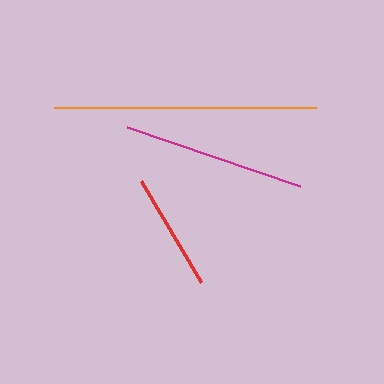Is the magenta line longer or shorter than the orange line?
The orange line is longer than the magenta line.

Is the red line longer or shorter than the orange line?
The orange line is longer than the red line.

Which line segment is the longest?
The orange line is the longest at approximately 262 pixels.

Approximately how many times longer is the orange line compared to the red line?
The orange line is approximately 2.2 times the length of the red line.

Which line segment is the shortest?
The red line is the shortest at approximately 117 pixels.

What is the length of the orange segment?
The orange segment is approximately 262 pixels long.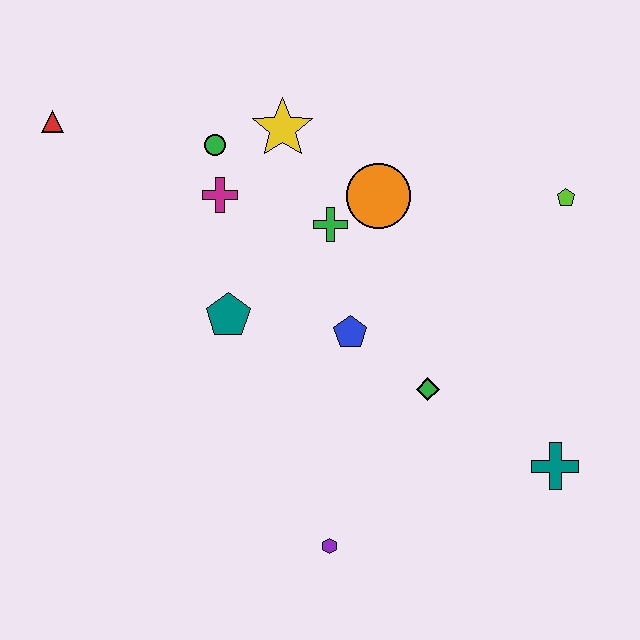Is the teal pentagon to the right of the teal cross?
No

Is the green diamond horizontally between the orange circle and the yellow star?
No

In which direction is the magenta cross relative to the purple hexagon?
The magenta cross is above the purple hexagon.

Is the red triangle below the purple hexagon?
No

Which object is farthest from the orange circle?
The purple hexagon is farthest from the orange circle.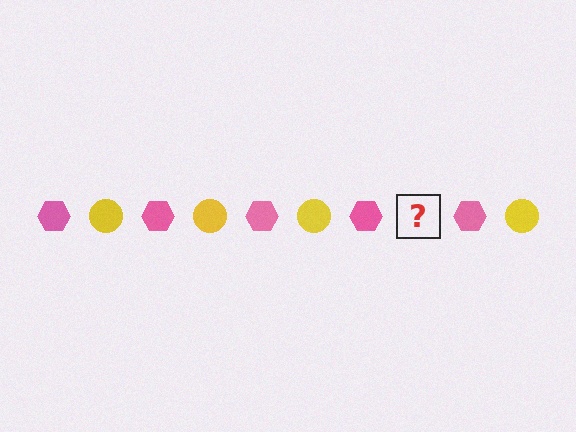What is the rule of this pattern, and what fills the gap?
The rule is that the pattern alternates between pink hexagon and yellow circle. The gap should be filled with a yellow circle.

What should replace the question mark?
The question mark should be replaced with a yellow circle.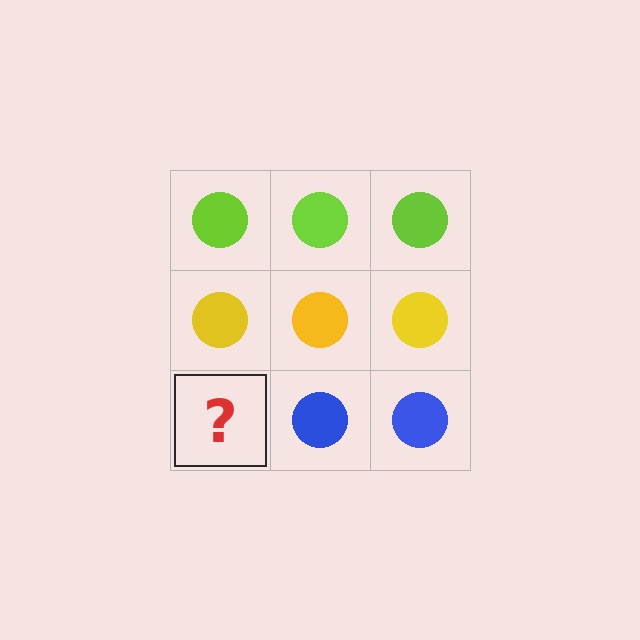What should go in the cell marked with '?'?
The missing cell should contain a blue circle.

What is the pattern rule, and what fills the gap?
The rule is that each row has a consistent color. The gap should be filled with a blue circle.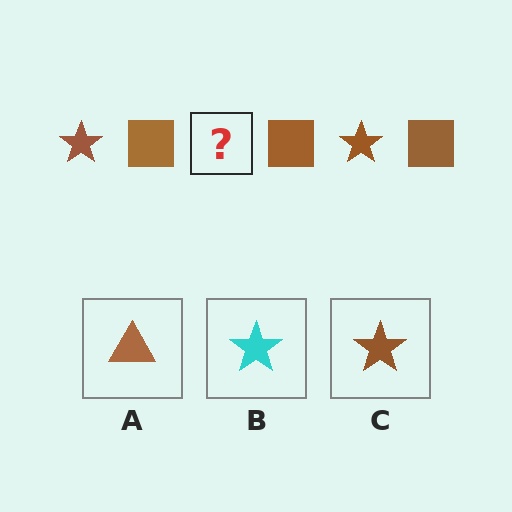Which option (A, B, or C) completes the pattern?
C.